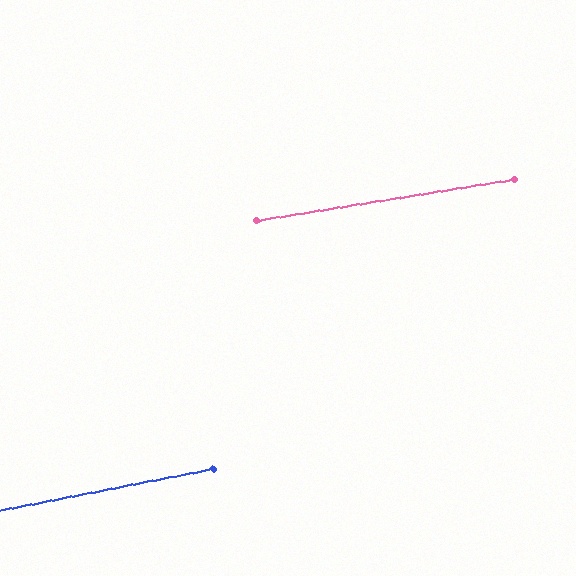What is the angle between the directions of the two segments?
Approximately 2 degrees.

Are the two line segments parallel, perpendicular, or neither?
Parallel — their directions differ by only 1.9°.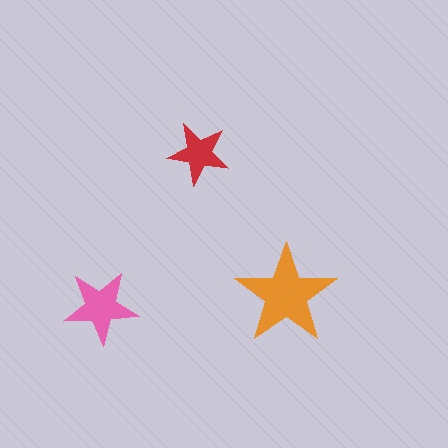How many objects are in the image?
There are 3 objects in the image.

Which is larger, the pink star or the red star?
The pink one.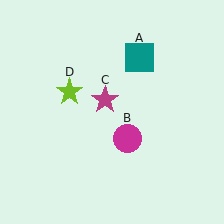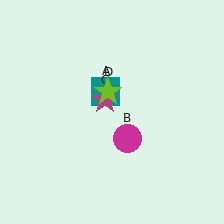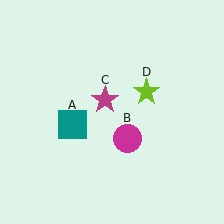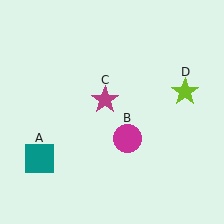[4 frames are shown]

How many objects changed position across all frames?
2 objects changed position: teal square (object A), lime star (object D).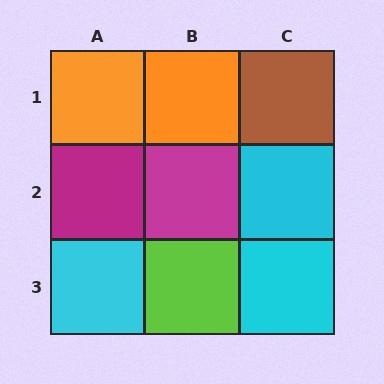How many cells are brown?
1 cell is brown.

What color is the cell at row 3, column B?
Lime.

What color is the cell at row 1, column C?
Brown.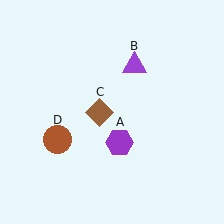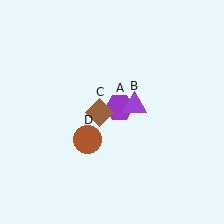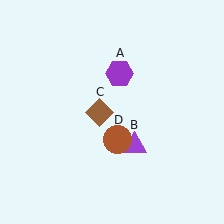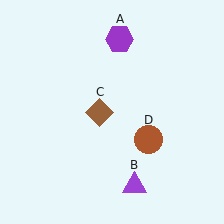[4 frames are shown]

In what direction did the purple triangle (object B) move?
The purple triangle (object B) moved down.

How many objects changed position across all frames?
3 objects changed position: purple hexagon (object A), purple triangle (object B), brown circle (object D).